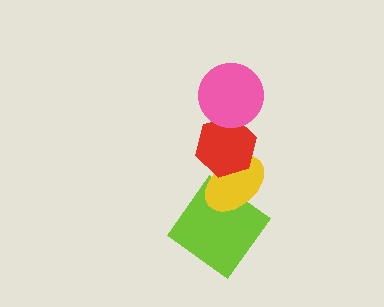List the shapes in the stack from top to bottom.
From top to bottom: the pink circle, the red hexagon, the yellow ellipse, the lime diamond.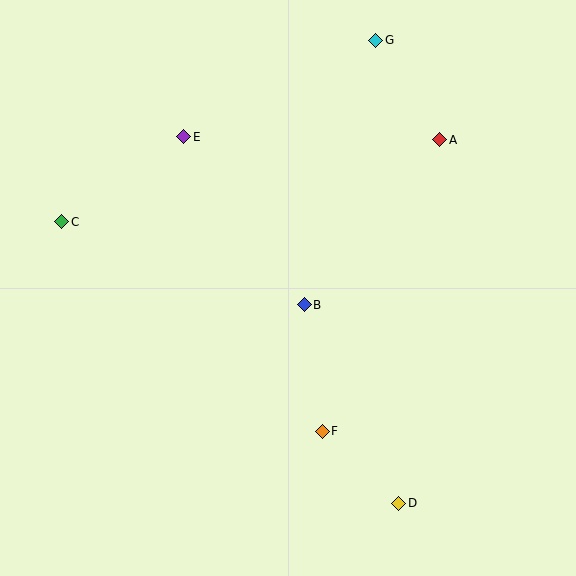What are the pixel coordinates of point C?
Point C is at (62, 222).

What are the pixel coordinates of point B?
Point B is at (304, 305).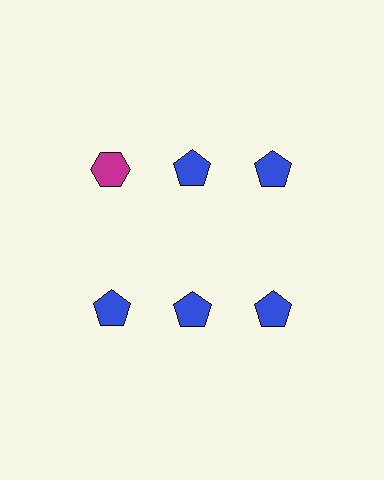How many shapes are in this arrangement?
There are 6 shapes arranged in a grid pattern.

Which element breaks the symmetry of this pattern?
The magenta hexagon in the top row, leftmost column breaks the symmetry. All other shapes are blue pentagons.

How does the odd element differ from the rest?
It differs in both color (magenta instead of blue) and shape (hexagon instead of pentagon).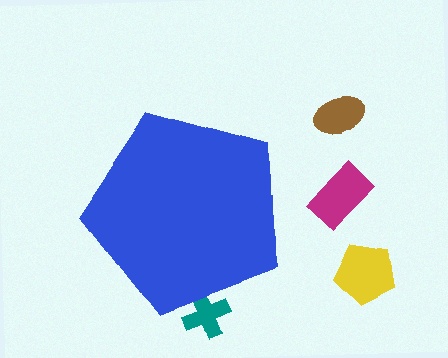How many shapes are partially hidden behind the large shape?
1 shape is partially hidden.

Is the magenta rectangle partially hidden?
No, the magenta rectangle is fully visible.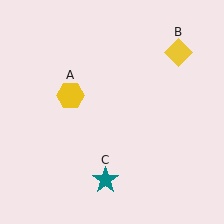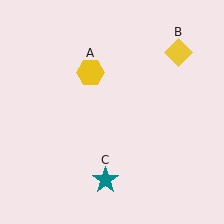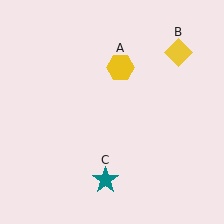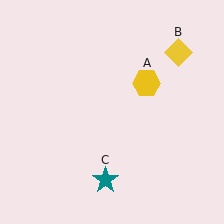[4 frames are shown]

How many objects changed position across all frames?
1 object changed position: yellow hexagon (object A).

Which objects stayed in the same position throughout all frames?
Yellow diamond (object B) and teal star (object C) remained stationary.